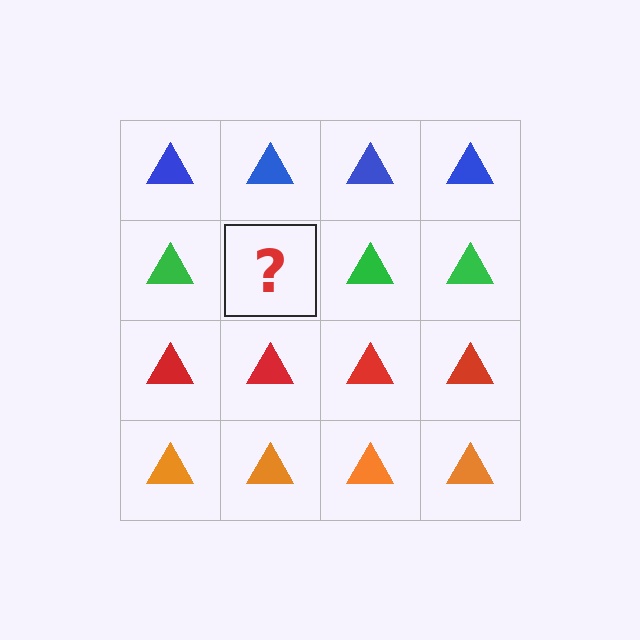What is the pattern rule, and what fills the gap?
The rule is that each row has a consistent color. The gap should be filled with a green triangle.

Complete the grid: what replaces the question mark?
The question mark should be replaced with a green triangle.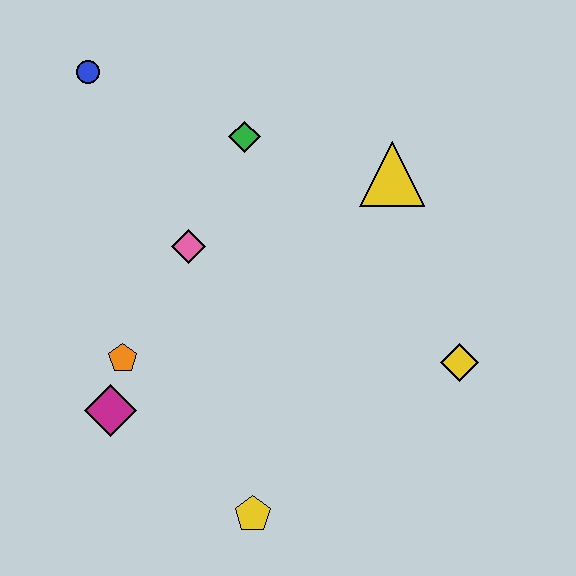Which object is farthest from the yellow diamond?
The blue circle is farthest from the yellow diamond.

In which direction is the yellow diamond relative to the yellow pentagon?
The yellow diamond is to the right of the yellow pentagon.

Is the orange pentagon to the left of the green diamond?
Yes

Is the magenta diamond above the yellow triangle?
No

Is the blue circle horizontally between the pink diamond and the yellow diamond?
No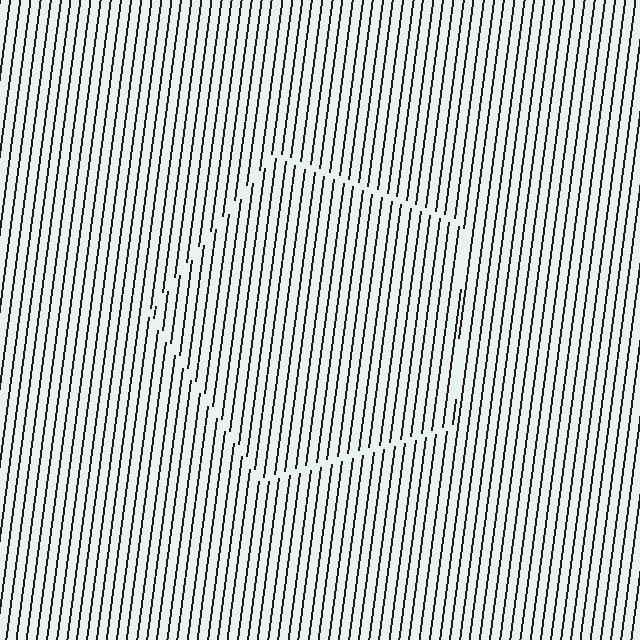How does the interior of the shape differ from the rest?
The interior of the shape contains the same grating, shifted by half a period — the contour is defined by the phase discontinuity where line-ends from the inner and outer gratings abut.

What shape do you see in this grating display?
An illusory pentagon. The interior of the shape contains the same grating, shifted by half a period — the contour is defined by the phase discontinuity where line-ends from the inner and outer gratings abut.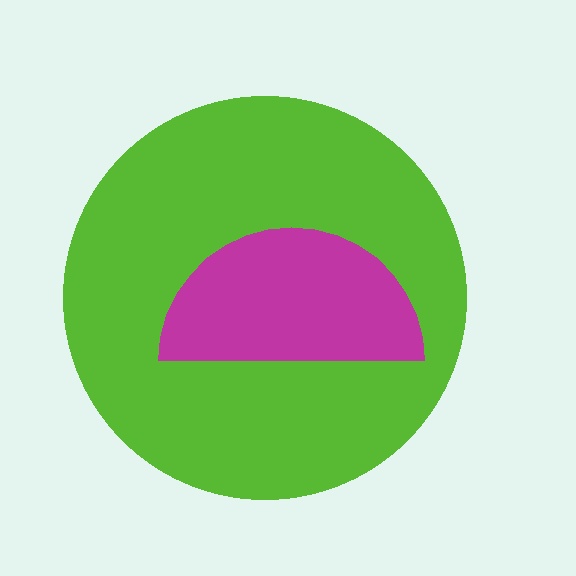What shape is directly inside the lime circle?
The magenta semicircle.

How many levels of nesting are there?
2.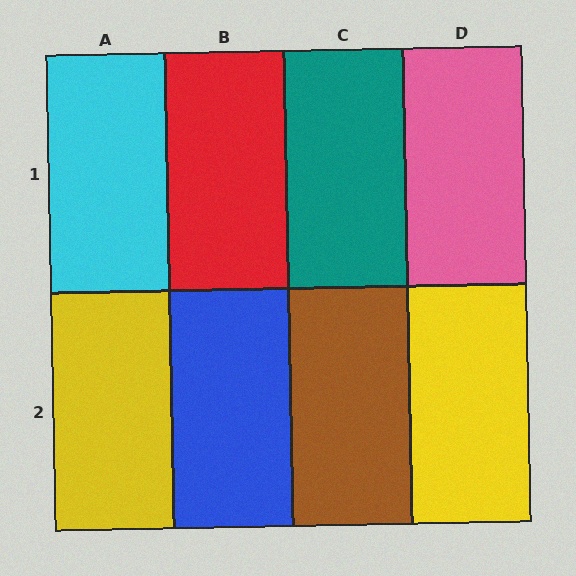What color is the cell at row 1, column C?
Teal.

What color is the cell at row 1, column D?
Pink.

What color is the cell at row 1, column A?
Cyan.